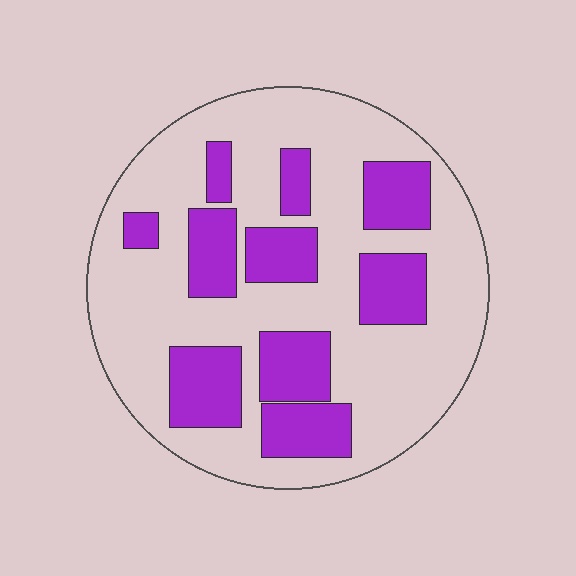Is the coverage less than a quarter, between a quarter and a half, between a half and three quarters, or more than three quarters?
Between a quarter and a half.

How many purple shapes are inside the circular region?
10.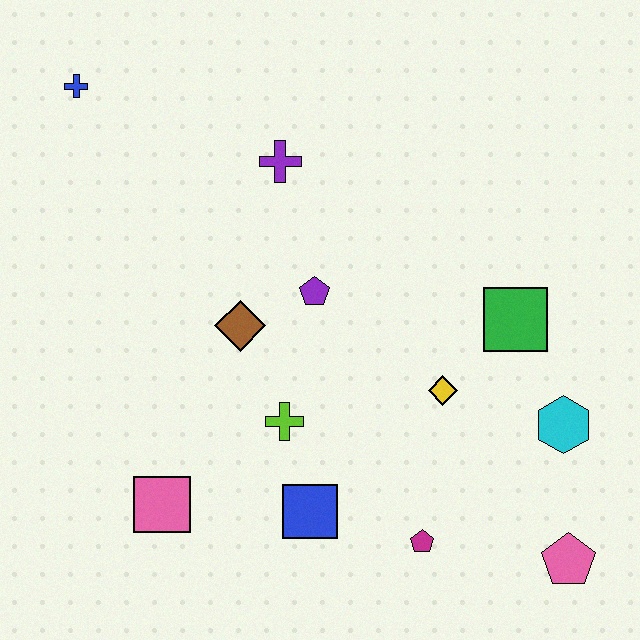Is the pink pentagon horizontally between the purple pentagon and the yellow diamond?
No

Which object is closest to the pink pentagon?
The cyan hexagon is closest to the pink pentagon.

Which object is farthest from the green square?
The blue cross is farthest from the green square.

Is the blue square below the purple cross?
Yes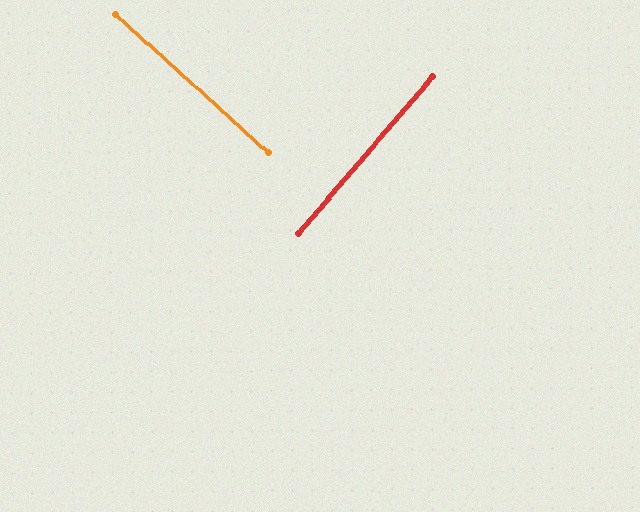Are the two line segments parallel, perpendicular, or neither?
Perpendicular — they meet at approximately 88°.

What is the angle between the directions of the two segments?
Approximately 88 degrees.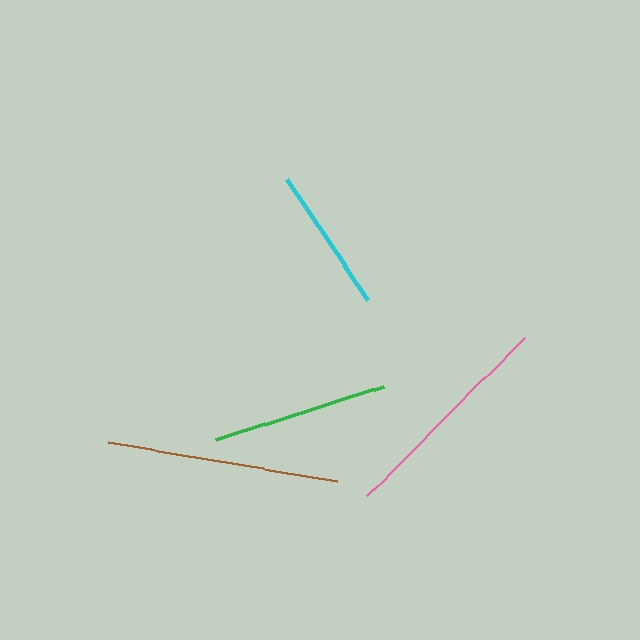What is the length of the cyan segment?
The cyan segment is approximately 147 pixels long.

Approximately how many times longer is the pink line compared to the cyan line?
The pink line is approximately 1.5 times the length of the cyan line.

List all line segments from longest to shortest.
From longest to shortest: brown, pink, green, cyan.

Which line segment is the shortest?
The cyan line is the shortest at approximately 147 pixels.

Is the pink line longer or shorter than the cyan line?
The pink line is longer than the cyan line.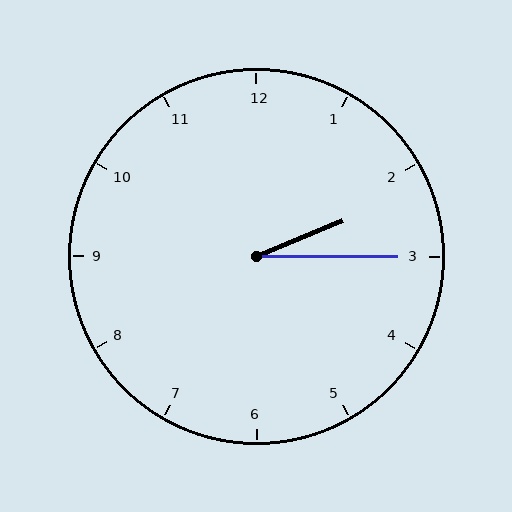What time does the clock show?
2:15.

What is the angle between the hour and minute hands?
Approximately 22 degrees.